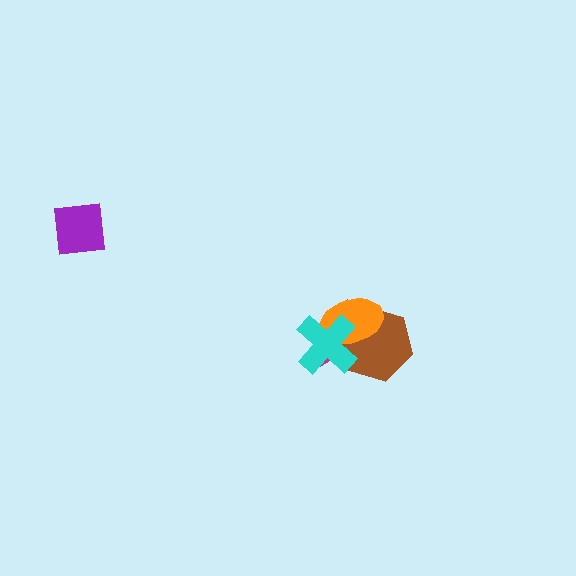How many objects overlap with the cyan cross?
3 objects overlap with the cyan cross.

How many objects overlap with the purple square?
0 objects overlap with the purple square.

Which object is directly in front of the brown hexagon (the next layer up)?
The orange ellipse is directly in front of the brown hexagon.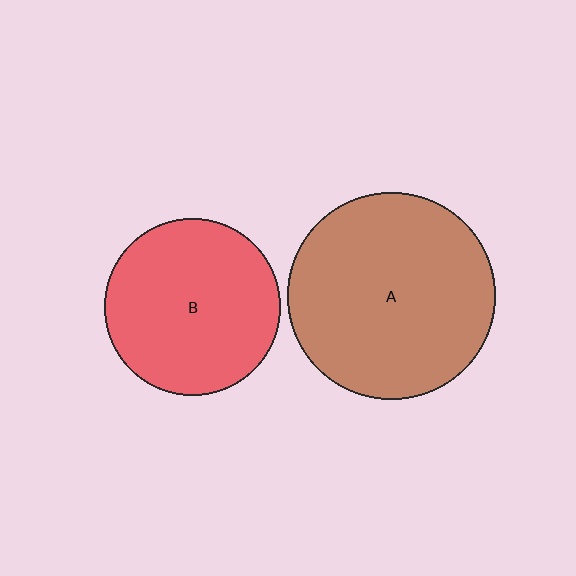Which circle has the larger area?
Circle A (brown).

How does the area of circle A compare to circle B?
Approximately 1.4 times.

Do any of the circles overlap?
No, none of the circles overlap.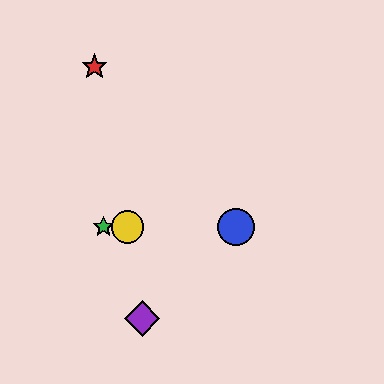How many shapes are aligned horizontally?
3 shapes (the blue circle, the green star, the yellow circle) are aligned horizontally.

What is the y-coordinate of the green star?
The green star is at y≈227.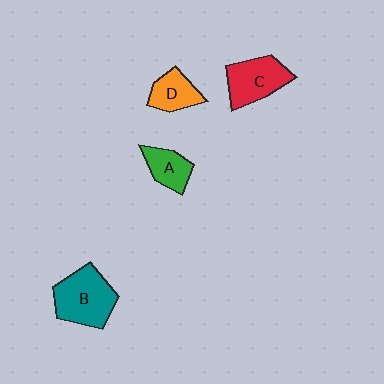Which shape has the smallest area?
Shape A (green).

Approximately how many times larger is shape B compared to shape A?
Approximately 1.9 times.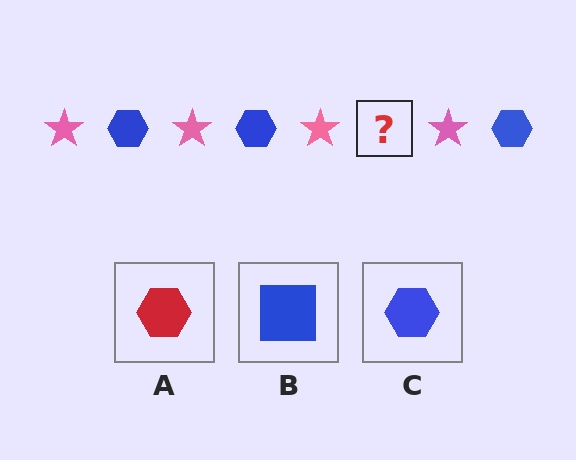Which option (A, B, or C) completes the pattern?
C.